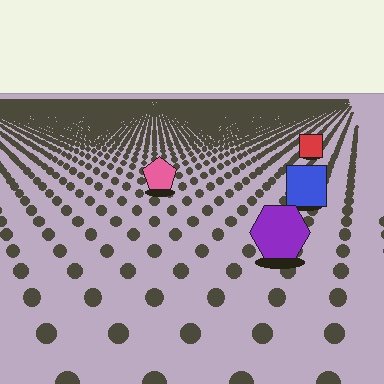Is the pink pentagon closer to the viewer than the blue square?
No. The blue square is closer — you can tell from the texture gradient: the ground texture is coarser near it.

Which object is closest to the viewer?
The purple hexagon is closest. The texture marks near it are larger and more spread out.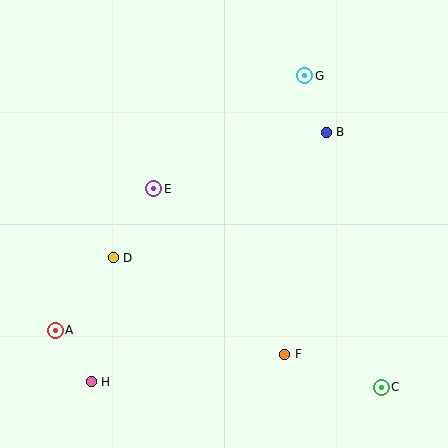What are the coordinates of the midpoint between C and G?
The midpoint between C and G is at (343, 232).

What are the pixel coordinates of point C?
Point C is at (381, 387).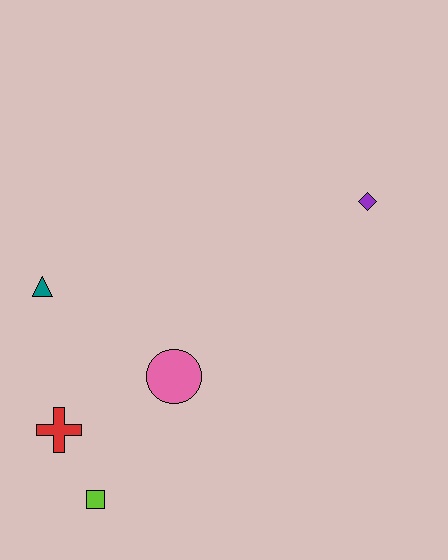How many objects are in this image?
There are 5 objects.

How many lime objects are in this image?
There is 1 lime object.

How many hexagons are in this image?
There are no hexagons.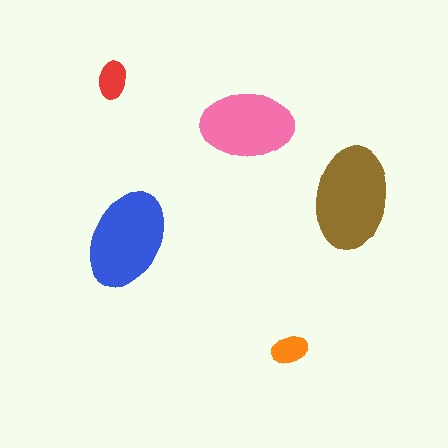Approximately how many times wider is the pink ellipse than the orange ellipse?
About 2.5 times wider.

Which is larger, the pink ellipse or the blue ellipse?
The blue one.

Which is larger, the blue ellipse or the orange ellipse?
The blue one.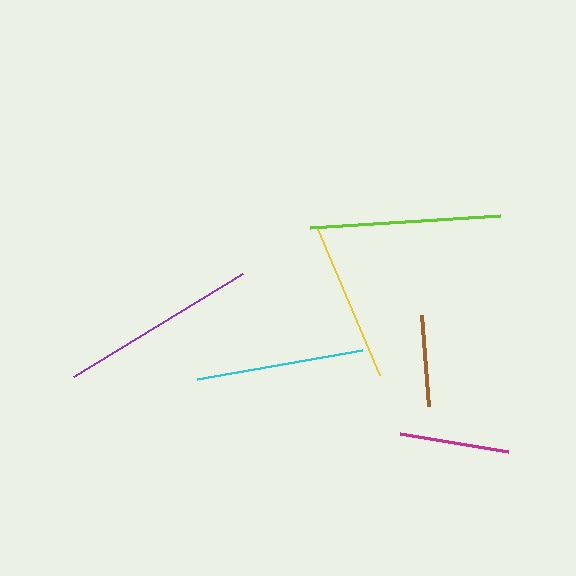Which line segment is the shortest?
The brown line is the shortest at approximately 91 pixels.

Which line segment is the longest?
The purple line is the longest at approximately 198 pixels.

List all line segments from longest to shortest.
From longest to shortest: purple, lime, cyan, yellow, magenta, brown.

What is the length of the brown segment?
The brown segment is approximately 91 pixels long.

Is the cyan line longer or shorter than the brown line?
The cyan line is longer than the brown line.